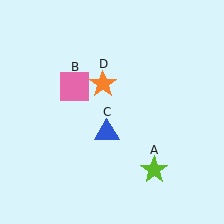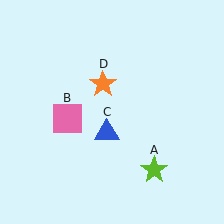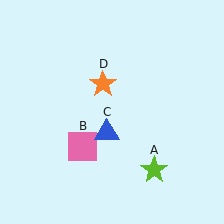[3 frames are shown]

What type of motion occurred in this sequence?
The pink square (object B) rotated counterclockwise around the center of the scene.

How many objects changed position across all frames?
1 object changed position: pink square (object B).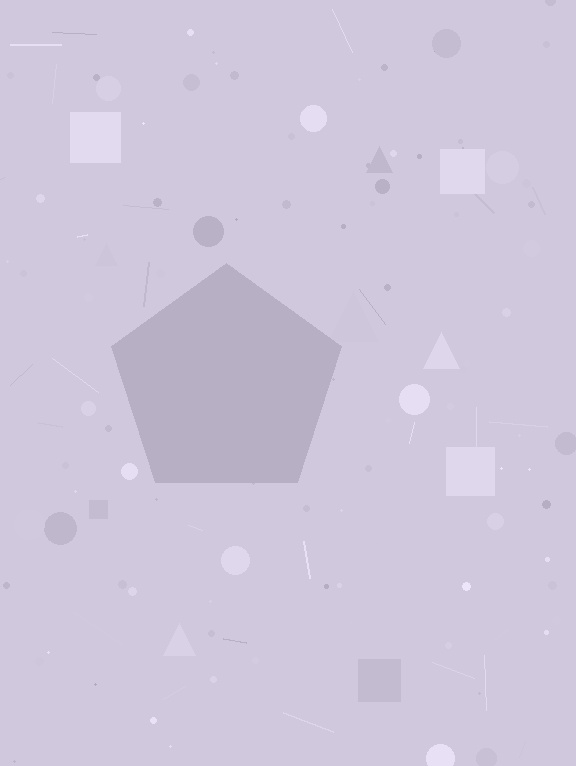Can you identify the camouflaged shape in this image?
The camouflaged shape is a pentagon.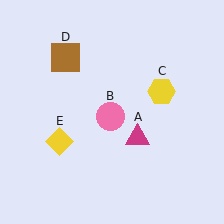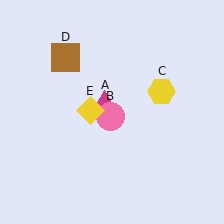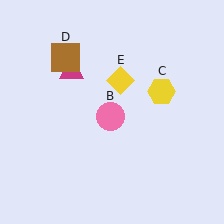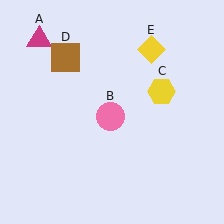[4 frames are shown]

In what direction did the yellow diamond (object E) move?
The yellow diamond (object E) moved up and to the right.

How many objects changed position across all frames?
2 objects changed position: magenta triangle (object A), yellow diamond (object E).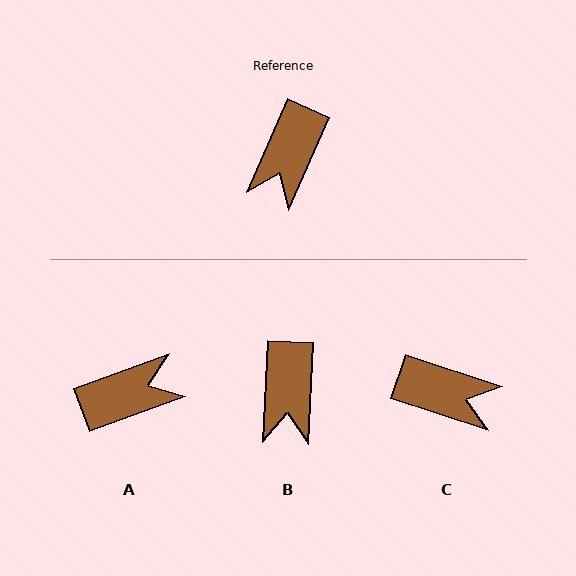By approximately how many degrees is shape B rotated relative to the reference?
Approximately 21 degrees counter-clockwise.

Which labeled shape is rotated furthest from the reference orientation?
A, about 134 degrees away.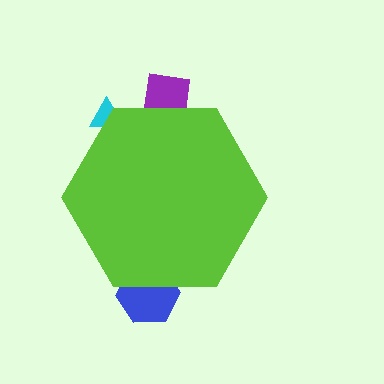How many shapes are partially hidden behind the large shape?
3 shapes are partially hidden.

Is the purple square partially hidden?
Yes, the purple square is partially hidden behind the lime hexagon.